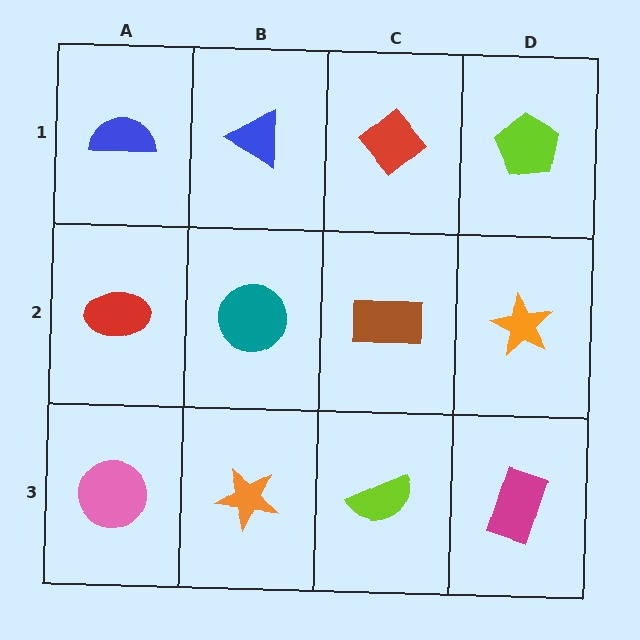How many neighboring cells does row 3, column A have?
2.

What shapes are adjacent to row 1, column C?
A brown rectangle (row 2, column C), a blue triangle (row 1, column B), a lime pentagon (row 1, column D).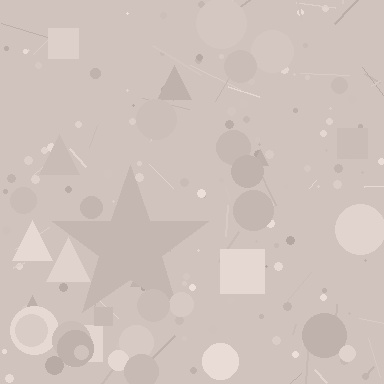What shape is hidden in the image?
A star is hidden in the image.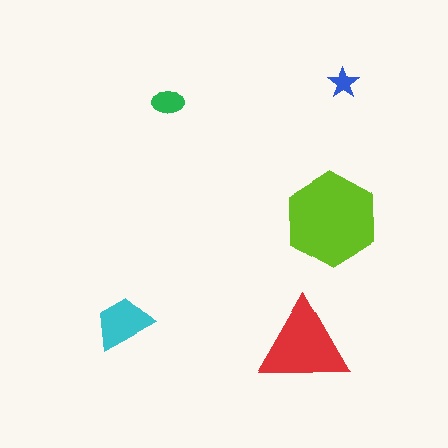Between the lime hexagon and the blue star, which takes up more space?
The lime hexagon.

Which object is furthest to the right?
The blue star is rightmost.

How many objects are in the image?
There are 5 objects in the image.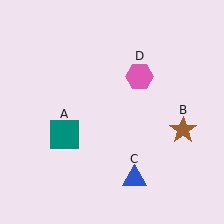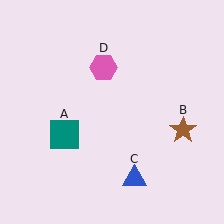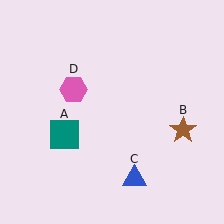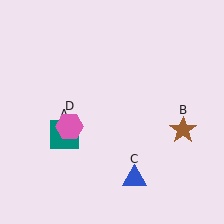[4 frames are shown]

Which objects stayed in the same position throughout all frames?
Teal square (object A) and brown star (object B) and blue triangle (object C) remained stationary.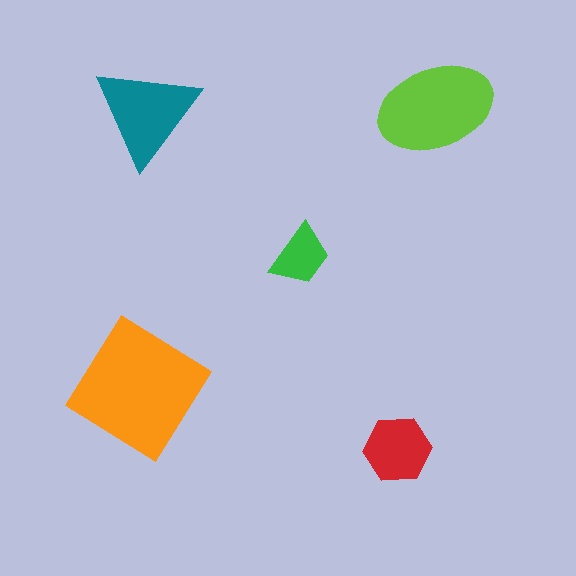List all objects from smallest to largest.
The green trapezoid, the red hexagon, the teal triangle, the lime ellipse, the orange diamond.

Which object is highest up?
The lime ellipse is topmost.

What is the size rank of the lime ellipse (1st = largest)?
2nd.